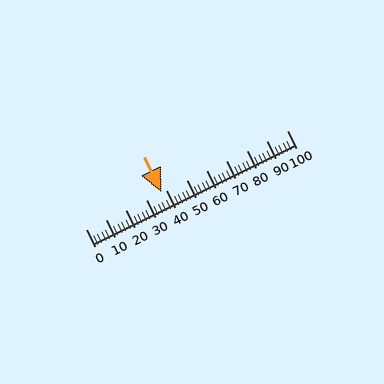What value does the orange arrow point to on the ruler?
The orange arrow points to approximately 38.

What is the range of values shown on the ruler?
The ruler shows values from 0 to 100.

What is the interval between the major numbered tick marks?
The major tick marks are spaced 10 units apart.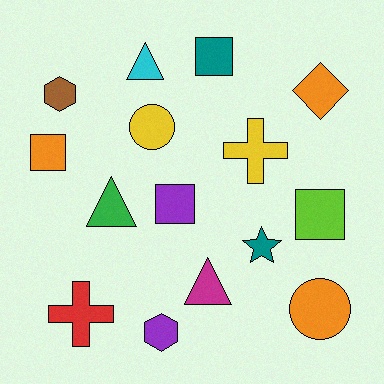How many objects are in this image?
There are 15 objects.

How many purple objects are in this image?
There are 2 purple objects.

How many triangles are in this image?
There are 3 triangles.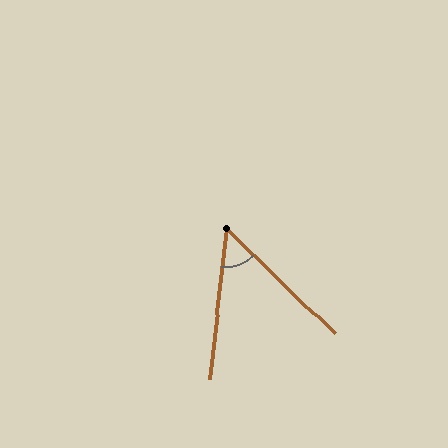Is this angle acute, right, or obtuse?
It is acute.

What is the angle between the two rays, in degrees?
Approximately 53 degrees.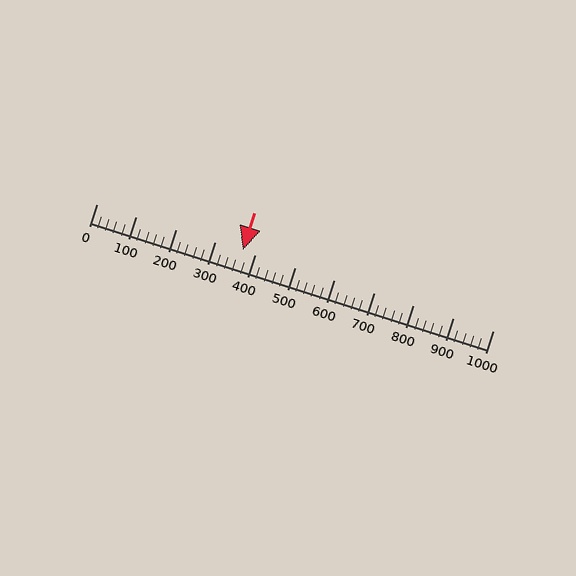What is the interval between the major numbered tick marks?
The major tick marks are spaced 100 units apart.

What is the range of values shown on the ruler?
The ruler shows values from 0 to 1000.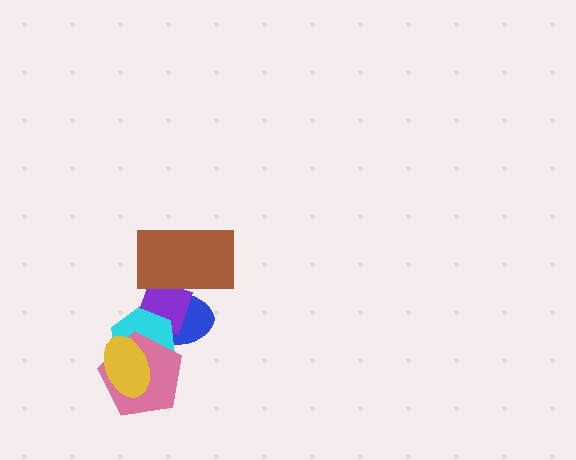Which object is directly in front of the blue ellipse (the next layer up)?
The purple diamond is directly in front of the blue ellipse.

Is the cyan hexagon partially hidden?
Yes, it is partially covered by another shape.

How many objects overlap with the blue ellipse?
4 objects overlap with the blue ellipse.